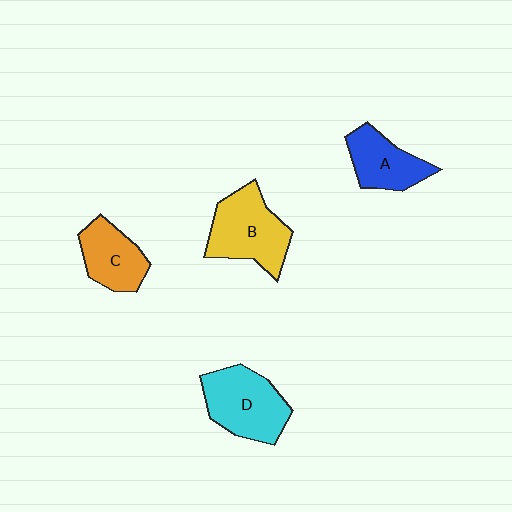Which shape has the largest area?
Shape B (yellow).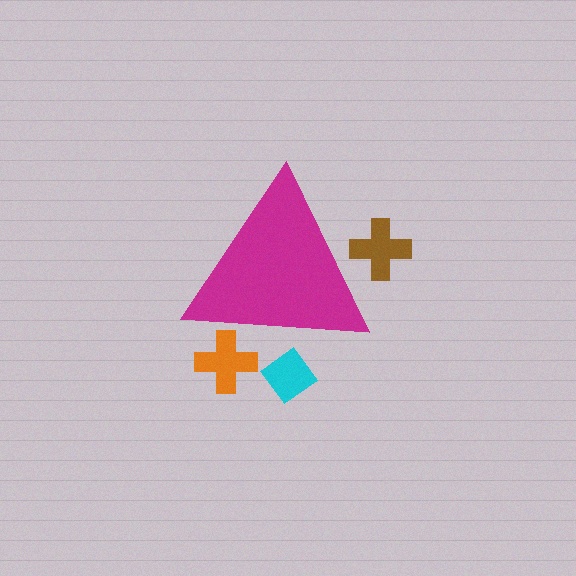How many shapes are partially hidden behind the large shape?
3 shapes are partially hidden.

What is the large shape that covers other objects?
A magenta triangle.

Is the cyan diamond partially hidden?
Yes, the cyan diamond is partially hidden behind the magenta triangle.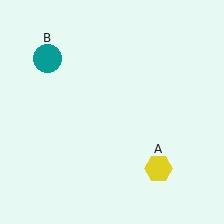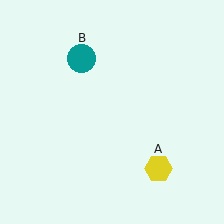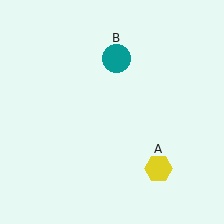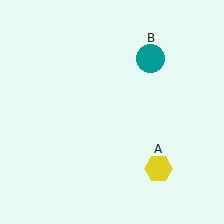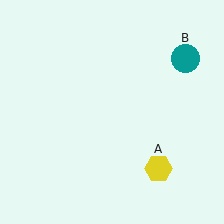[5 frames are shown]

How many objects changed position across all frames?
1 object changed position: teal circle (object B).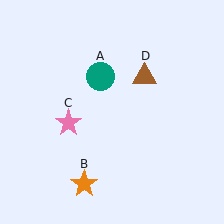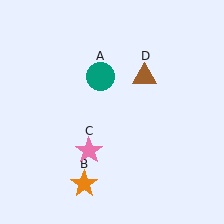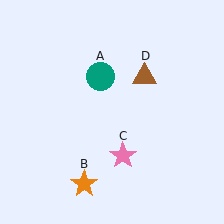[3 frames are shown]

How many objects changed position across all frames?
1 object changed position: pink star (object C).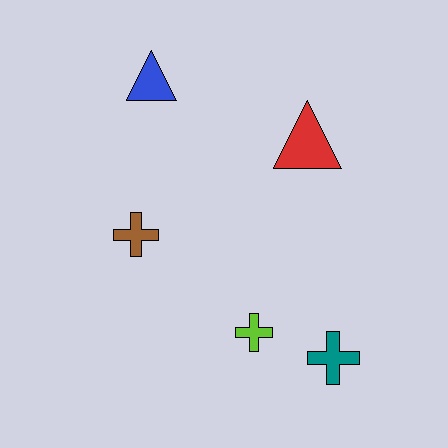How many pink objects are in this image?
There are no pink objects.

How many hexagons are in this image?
There are no hexagons.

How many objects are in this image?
There are 5 objects.